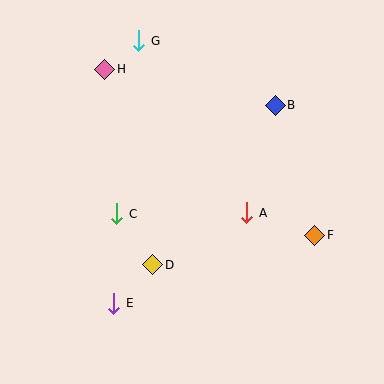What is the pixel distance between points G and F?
The distance between G and F is 262 pixels.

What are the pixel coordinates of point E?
Point E is at (114, 303).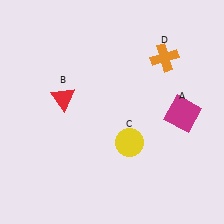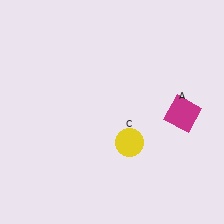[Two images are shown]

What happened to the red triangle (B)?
The red triangle (B) was removed in Image 2. It was in the top-left area of Image 1.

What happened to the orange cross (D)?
The orange cross (D) was removed in Image 2. It was in the top-right area of Image 1.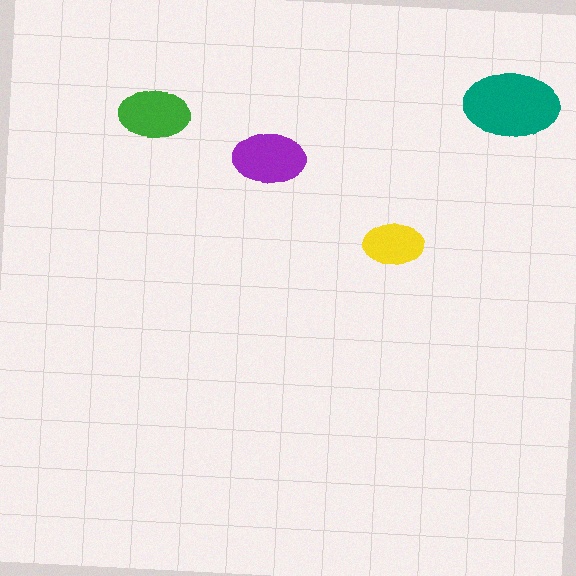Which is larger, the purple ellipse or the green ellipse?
The purple one.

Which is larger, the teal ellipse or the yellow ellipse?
The teal one.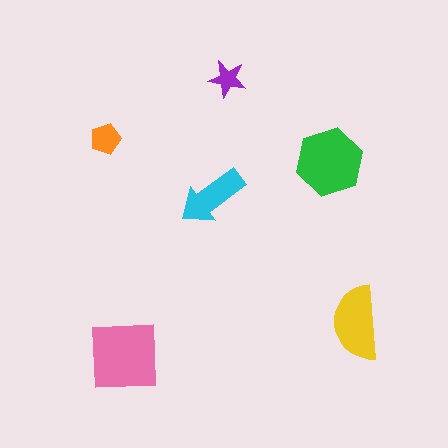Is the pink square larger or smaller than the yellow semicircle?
Larger.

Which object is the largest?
The pink square.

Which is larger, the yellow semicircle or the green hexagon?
The green hexagon.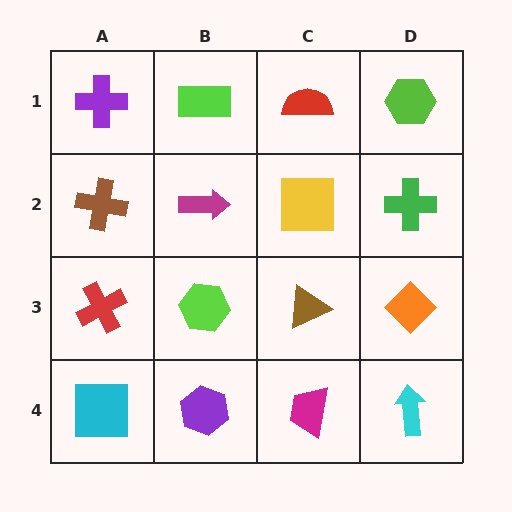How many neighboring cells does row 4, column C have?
3.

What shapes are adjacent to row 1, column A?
A brown cross (row 2, column A), a lime rectangle (row 1, column B).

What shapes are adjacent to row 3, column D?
A green cross (row 2, column D), a cyan arrow (row 4, column D), a brown triangle (row 3, column C).